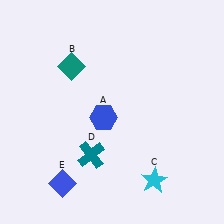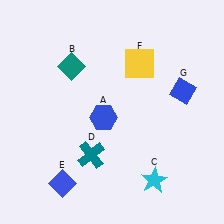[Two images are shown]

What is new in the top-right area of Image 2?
A yellow square (F) was added in the top-right area of Image 2.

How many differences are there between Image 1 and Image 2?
There are 2 differences between the two images.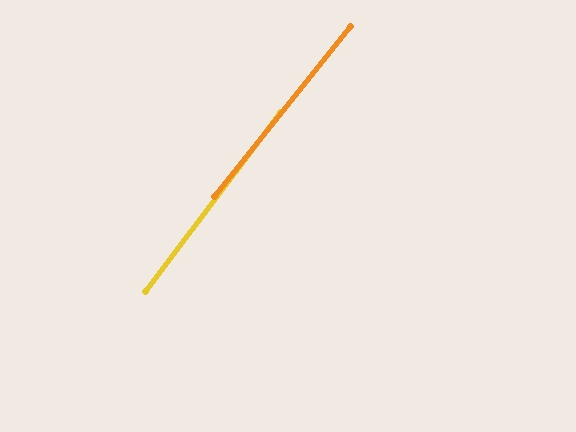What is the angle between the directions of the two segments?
Approximately 2 degrees.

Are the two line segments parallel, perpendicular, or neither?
Parallel — their directions differ by only 1.5°.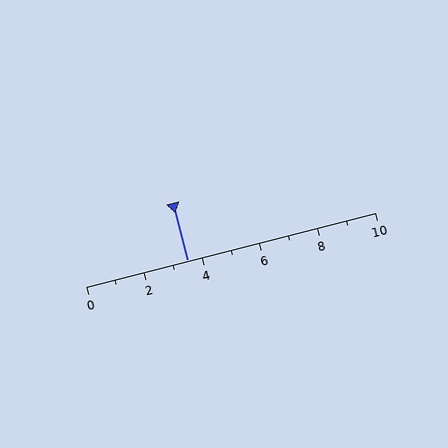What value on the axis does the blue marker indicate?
The marker indicates approximately 3.5.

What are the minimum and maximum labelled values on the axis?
The axis runs from 0 to 10.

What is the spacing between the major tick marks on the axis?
The major ticks are spaced 2 apart.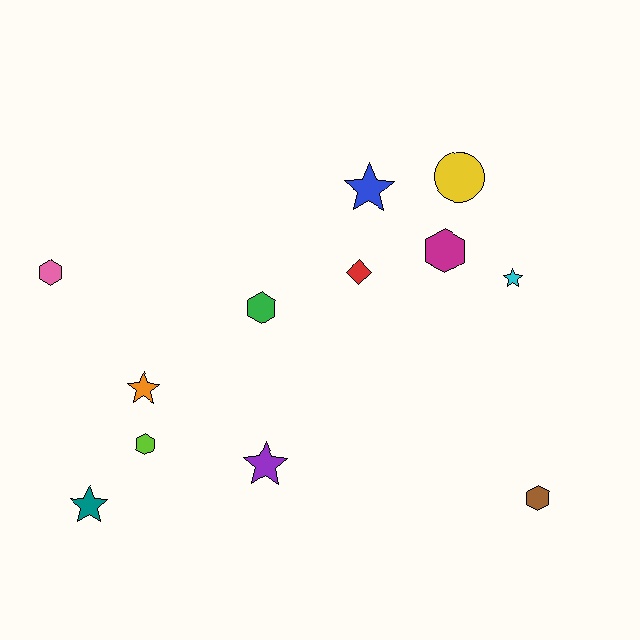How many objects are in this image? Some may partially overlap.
There are 12 objects.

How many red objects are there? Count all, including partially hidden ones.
There is 1 red object.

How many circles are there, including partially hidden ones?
There is 1 circle.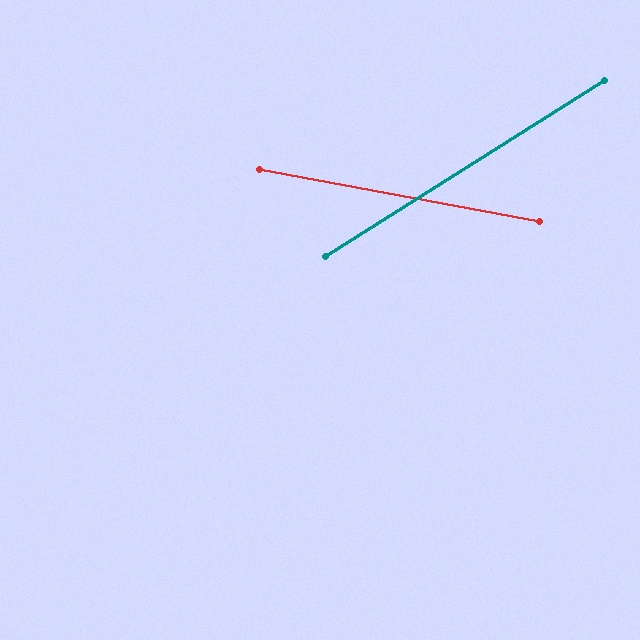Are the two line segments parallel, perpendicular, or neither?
Neither parallel nor perpendicular — they differ by about 43°.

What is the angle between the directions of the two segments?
Approximately 43 degrees.